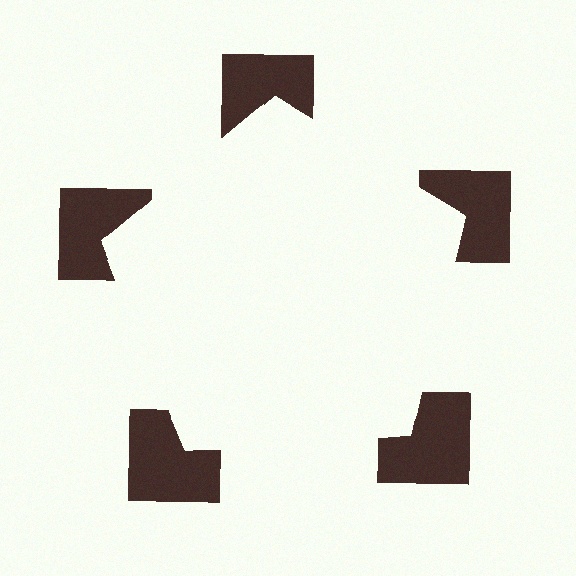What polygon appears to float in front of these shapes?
An illusory pentagon — its edges are inferred from the aligned wedge cuts in the notched squares, not physically drawn.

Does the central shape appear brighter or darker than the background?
It typically appears slightly brighter than the background, even though no actual brightness change is drawn.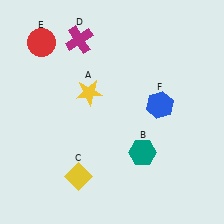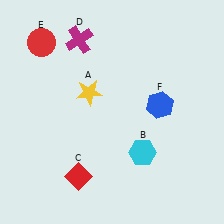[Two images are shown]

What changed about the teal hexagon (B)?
In Image 1, B is teal. In Image 2, it changed to cyan.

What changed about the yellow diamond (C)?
In Image 1, C is yellow. In Image 2, it changed to red.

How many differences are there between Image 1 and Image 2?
There are 2 differences between the two images.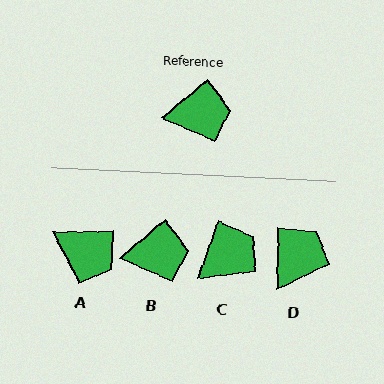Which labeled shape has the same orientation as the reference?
B.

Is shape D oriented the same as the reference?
No, it is off by about 49 degrees.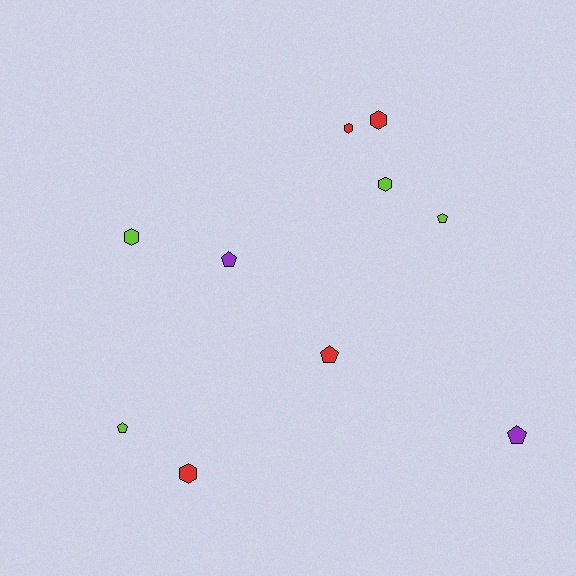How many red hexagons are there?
There are 3 red hexagons.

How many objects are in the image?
There are 10 objects.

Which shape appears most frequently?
Pentagon, with 5 objects.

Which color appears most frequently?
Lime, with 4 objects.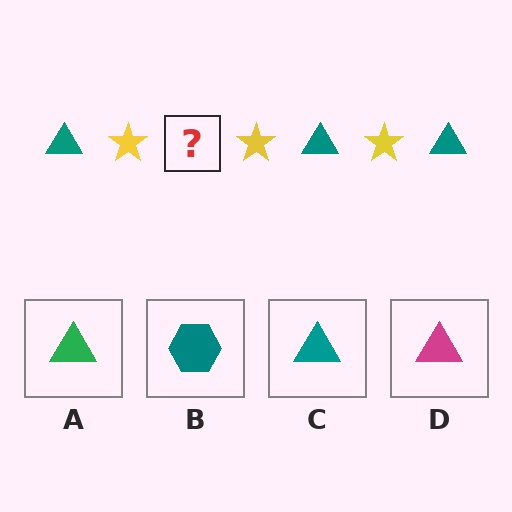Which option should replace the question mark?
Option C.